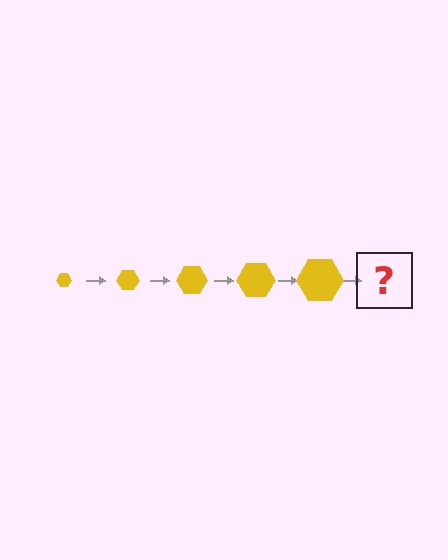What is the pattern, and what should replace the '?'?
The pattern is that the hexagon gets progressively larger each step. The '?' should be a yellow hexagon, larger than the previous one.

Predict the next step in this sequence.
The next step is a yellow hexagon, larger than the previous one.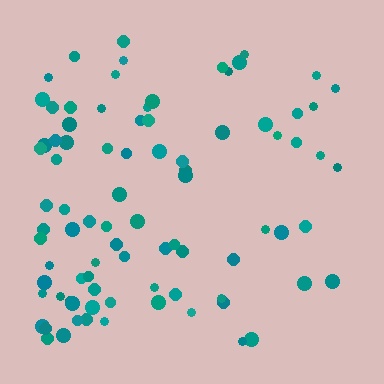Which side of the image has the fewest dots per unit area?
The right.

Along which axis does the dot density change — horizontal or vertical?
Horizontal.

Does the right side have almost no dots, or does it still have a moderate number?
Still a moderate number, just noticeably fewer than the left.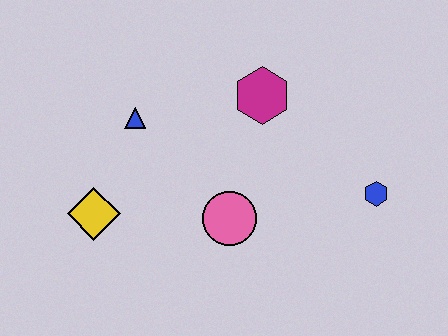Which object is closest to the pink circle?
The magenta hexagon is closest to the pink circle.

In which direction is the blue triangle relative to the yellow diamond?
The blue triangle is above the yellow diamond.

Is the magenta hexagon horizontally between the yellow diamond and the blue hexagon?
Yes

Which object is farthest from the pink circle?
The blue hexagon is farthest from the pink circle.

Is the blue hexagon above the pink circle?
Yes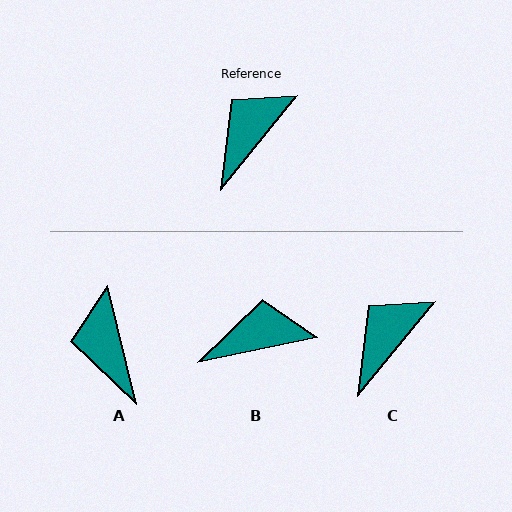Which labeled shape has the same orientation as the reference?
C.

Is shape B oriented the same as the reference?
No, it is off by about 39 degrees.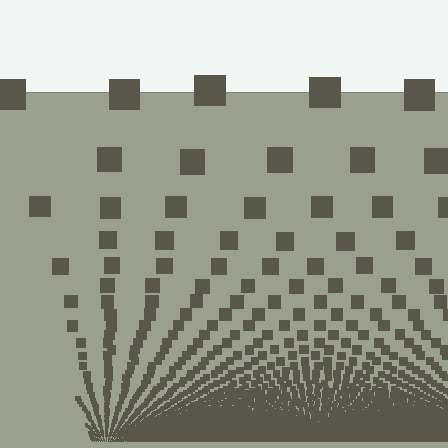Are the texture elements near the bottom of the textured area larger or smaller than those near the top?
Smaller. The gradient is inverted — elements near the bottom are smaller and denser.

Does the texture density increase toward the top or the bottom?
Density increases toward the bottom.